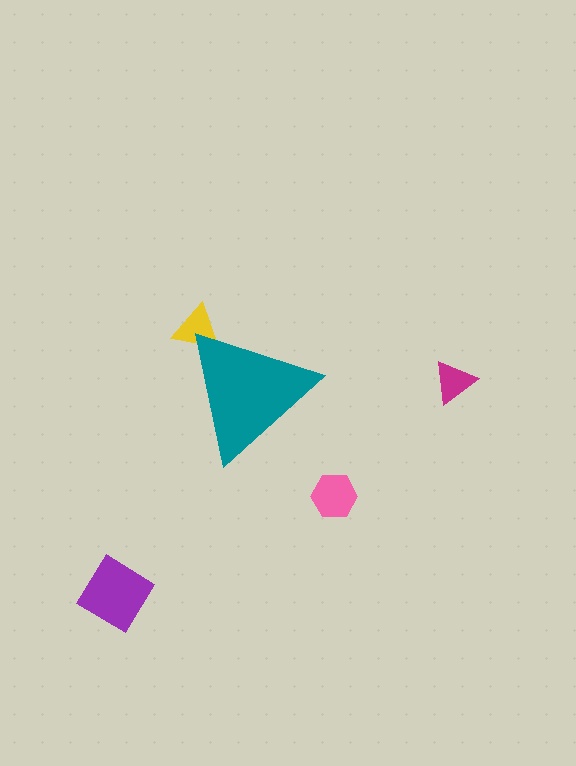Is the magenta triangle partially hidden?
No, the magenta triangle is fully visible.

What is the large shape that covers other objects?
A teal triangle.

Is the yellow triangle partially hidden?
Yes, the yellow triangle is partially hidden behind the teal triangle.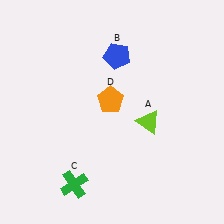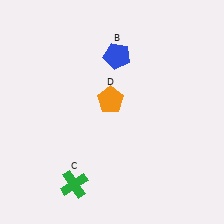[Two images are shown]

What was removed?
The lime triangle (A) was removed in Image 2.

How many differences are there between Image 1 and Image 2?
There is 1 difference between the two images.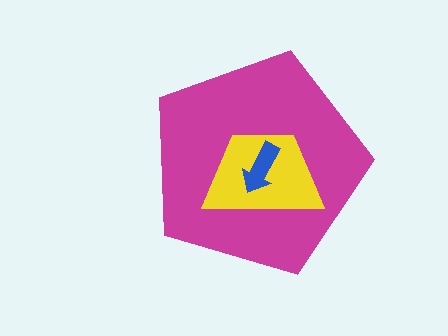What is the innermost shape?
The blue arrow.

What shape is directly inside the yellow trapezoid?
The blue arrow.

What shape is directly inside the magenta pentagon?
The yellow trapezoid.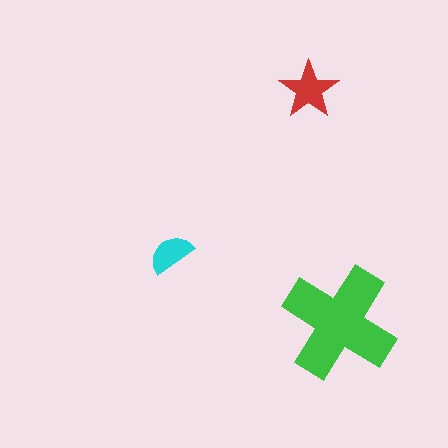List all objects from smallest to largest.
The cyan semicircle, the red star, the green cross.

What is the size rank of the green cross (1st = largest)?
1st.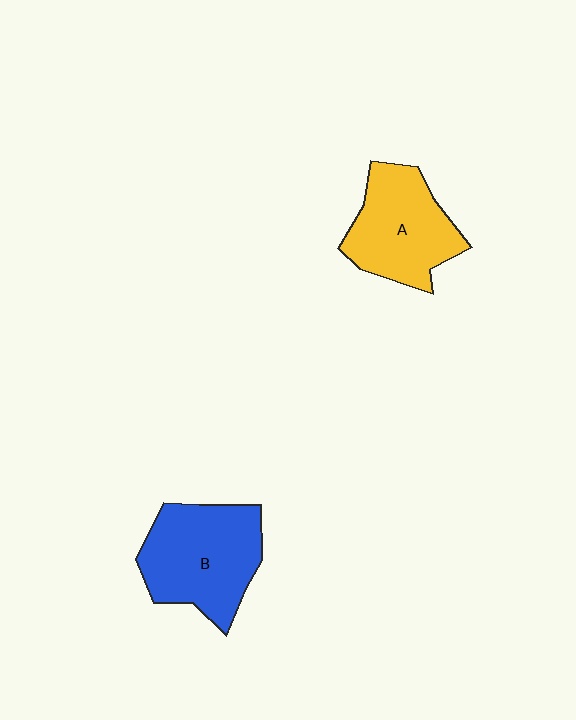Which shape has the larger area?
Shape B (blue).